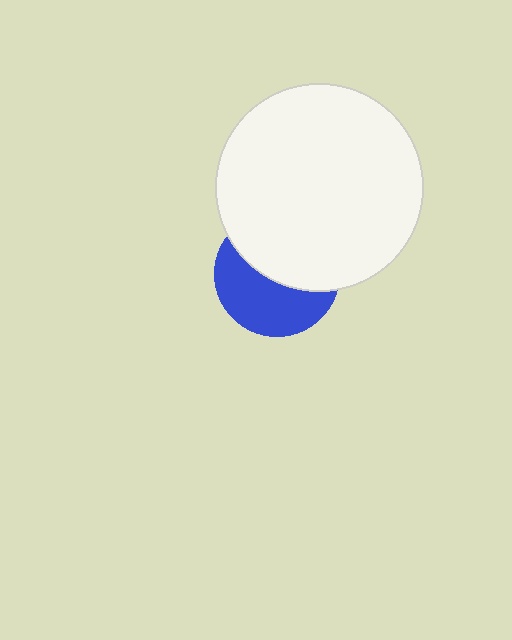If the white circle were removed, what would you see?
You would see the complete blue circle.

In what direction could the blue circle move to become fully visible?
The blue circle could move down. That would shift it out from behind the white circle entirely.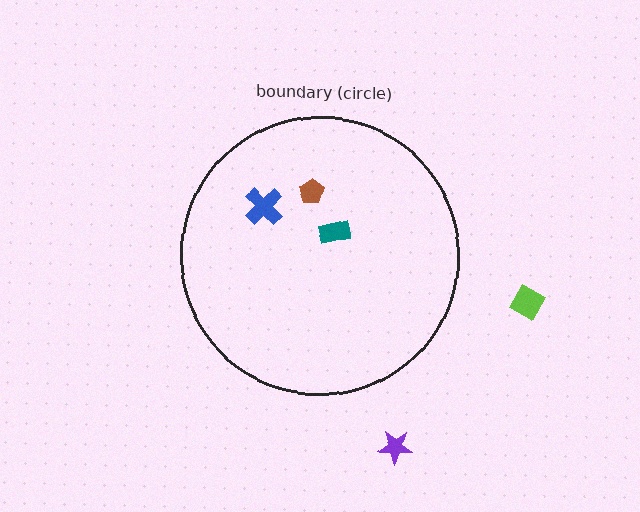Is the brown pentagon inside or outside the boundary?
Inside.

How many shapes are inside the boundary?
3 inside, 2 outside.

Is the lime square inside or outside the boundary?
Outside.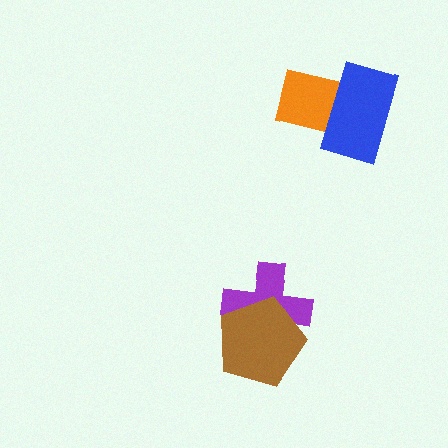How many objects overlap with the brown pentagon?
1 object overlaps with the brown pentagon.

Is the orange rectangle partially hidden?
Yes, it is partially covered by another shape.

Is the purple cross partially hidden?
Yes, it is partially covered by another shape.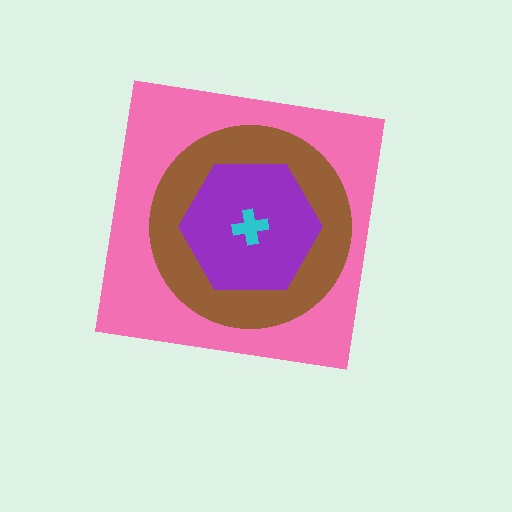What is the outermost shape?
The pink square.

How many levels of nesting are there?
4.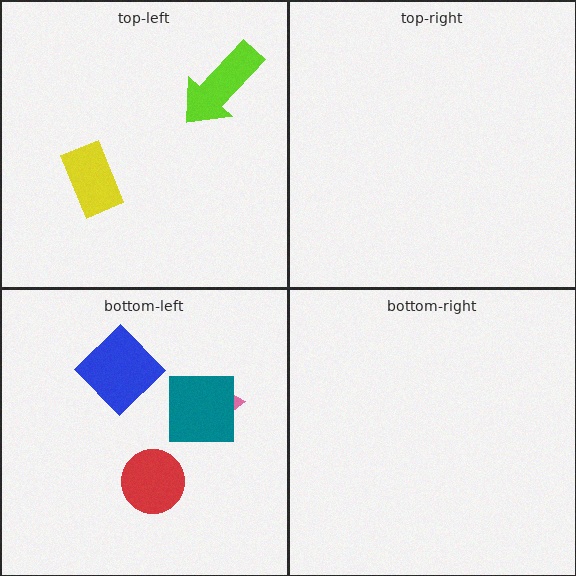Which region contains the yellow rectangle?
The top-left region.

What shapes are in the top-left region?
The yellow rectangle, the lime arrow.